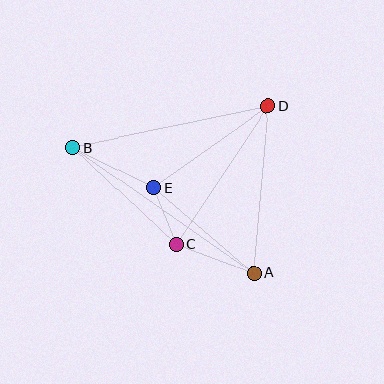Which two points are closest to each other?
Points C and E are closest to each other.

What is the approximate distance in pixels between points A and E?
The distance between A and E is approximately 131 pixels.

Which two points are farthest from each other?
Points A and B are farthest from each other.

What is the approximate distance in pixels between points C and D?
The distance between C and D is approximately 166 pixels.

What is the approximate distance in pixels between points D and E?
The distance between D and E is approximately 141 pixels.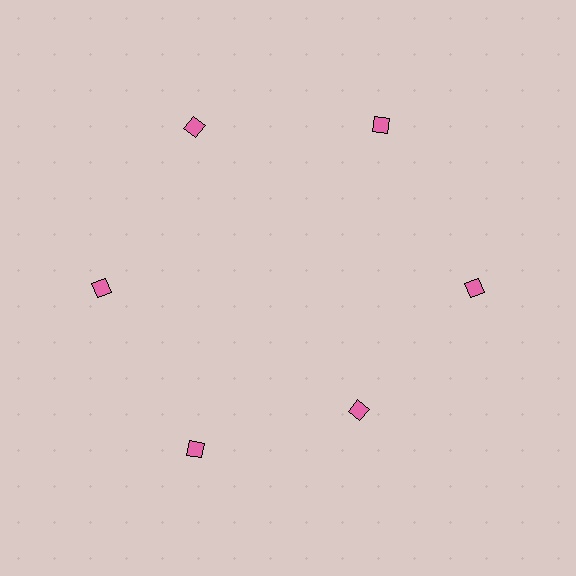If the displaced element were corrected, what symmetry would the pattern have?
It would have 6-fold rotational symmetry — the pattern would map onto itself every 60 degrees.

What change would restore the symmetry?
The symmetry would be restored by moving it outward, back onto the ring so that all 6 diamonds sit at equal angles and equal distance from the center.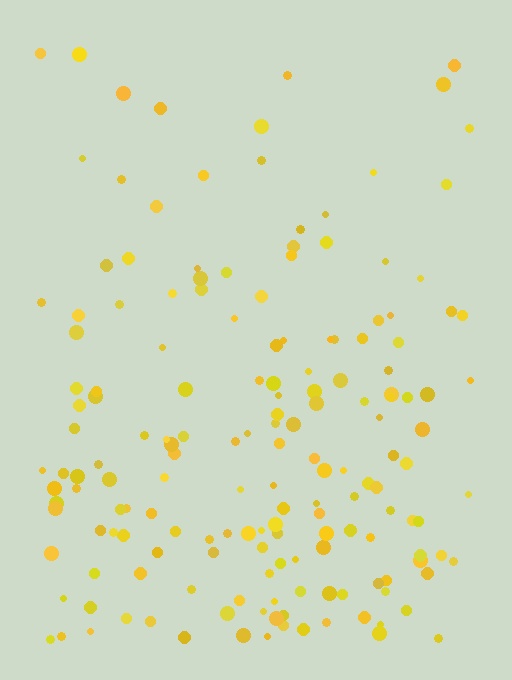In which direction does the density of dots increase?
From top to bottom, with the bottom side densest.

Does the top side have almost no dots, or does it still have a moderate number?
Still a moderate number, just noticeably fewer than the bottom.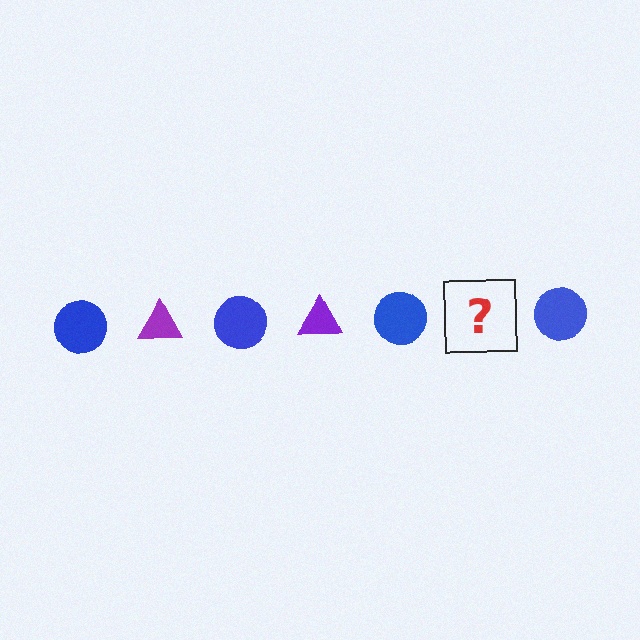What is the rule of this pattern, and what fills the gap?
The rule is that the pattern alternates between blue circle and purple triangle. The gap should be filled with a purple triangle.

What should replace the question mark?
The question mark should be replaced with a purple triangle.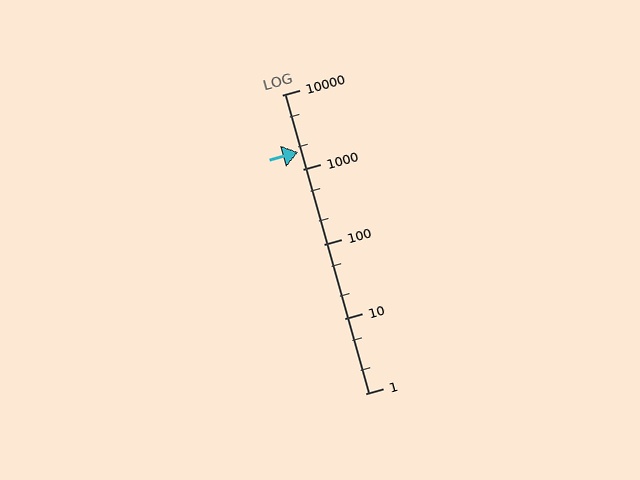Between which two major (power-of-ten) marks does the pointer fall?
The pointer is between 1000 and 10000.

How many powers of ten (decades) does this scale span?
The scale spans 4 decades, from 1 to 10000.